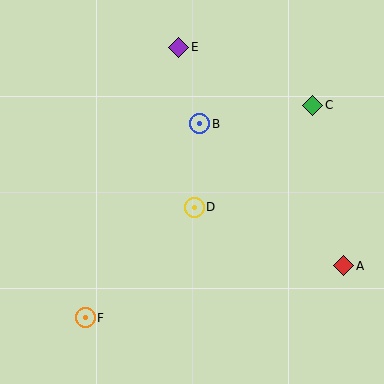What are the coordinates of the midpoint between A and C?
The midpoint between A and C is at (328, 186).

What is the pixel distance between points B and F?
The distance between B and F is 225 pixels.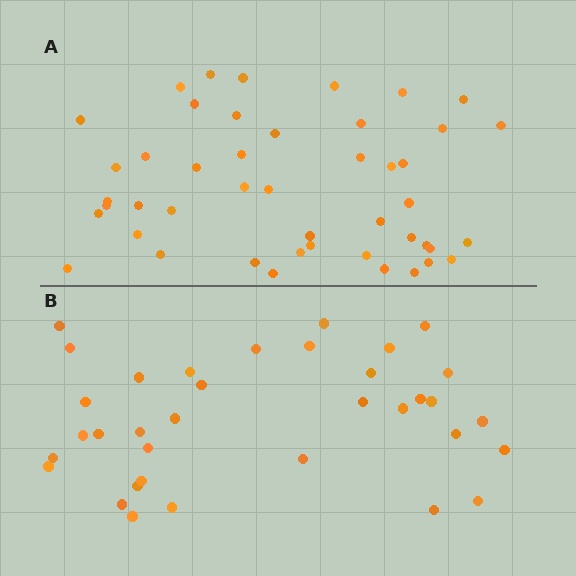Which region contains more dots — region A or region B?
Region A (the top region) has more dots.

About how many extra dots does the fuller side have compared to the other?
Region A has roughly 12 or so more dots than region B.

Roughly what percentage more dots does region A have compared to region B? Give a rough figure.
About 30% more.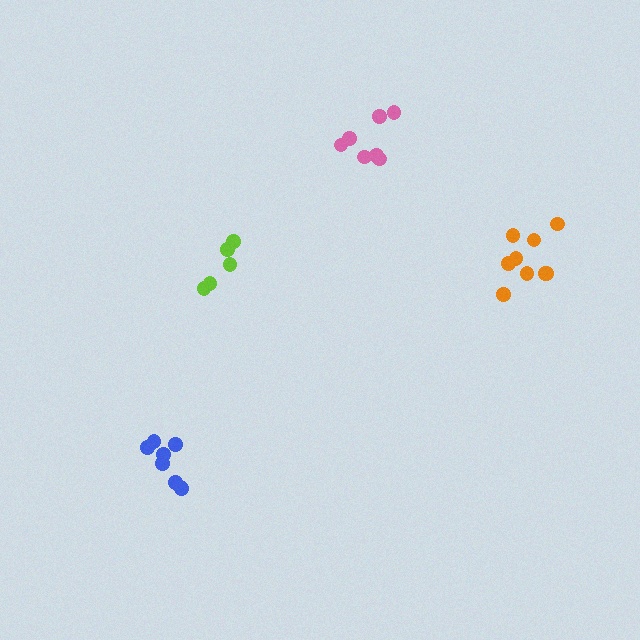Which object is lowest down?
The blue cluster is bottommost.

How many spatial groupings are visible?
There are 4 spatial groupings.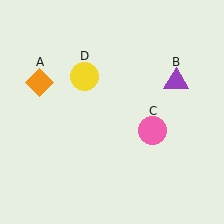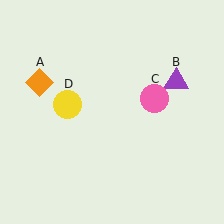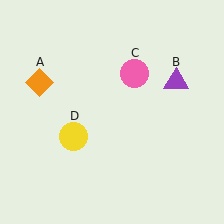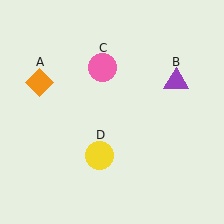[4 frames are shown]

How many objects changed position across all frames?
2 objects changed position: pink circle (object C), yellow circle (object D).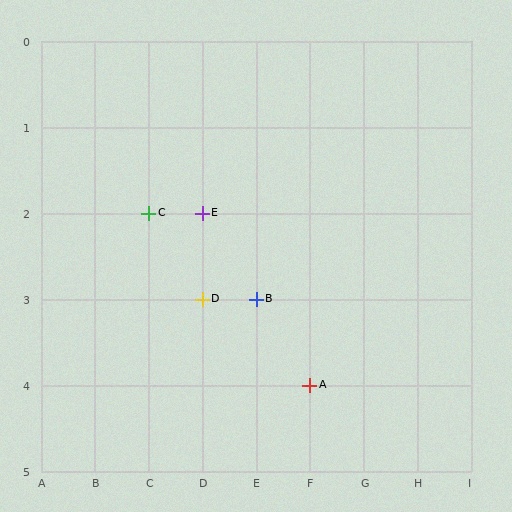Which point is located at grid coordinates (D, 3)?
Point D is at (D, 3).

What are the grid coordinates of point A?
Point A is at grid coordinates (F, 4).